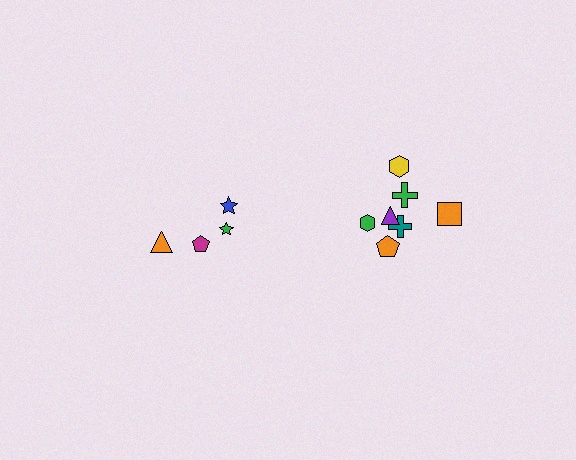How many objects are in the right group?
There are 7 objects.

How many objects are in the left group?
There are 4 objects.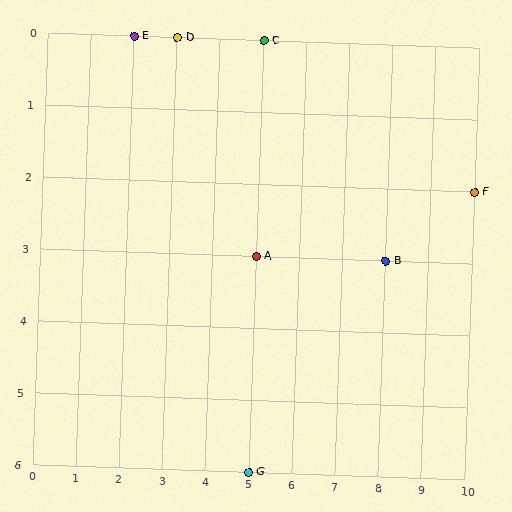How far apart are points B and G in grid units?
Points B and G are 3 columns and 3 rows apart (about 4.2 grid units diagonally).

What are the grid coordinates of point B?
Point B is at grid coordinates (8, 3).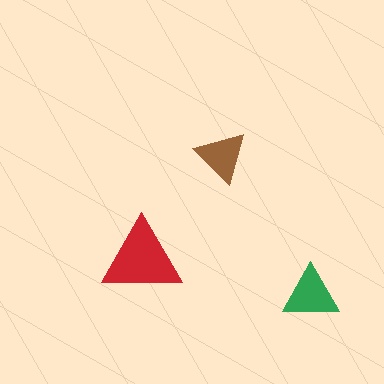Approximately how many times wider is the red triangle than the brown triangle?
About 1.5 times wider.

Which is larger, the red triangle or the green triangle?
The red one.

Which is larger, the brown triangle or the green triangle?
The green one.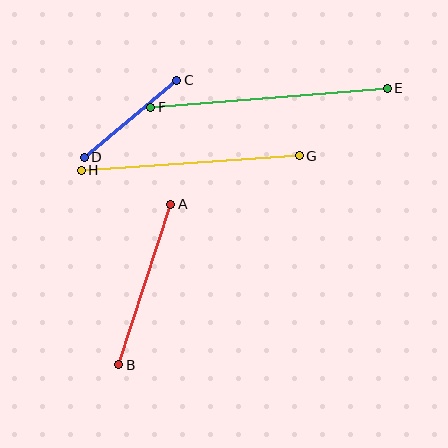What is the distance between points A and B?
The distance is approximately 168 pixels.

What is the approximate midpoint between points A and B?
The midpoint is at approximately (145, 284) pixels.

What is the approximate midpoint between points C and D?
The midpoint is at approximately (130, 119) pixels.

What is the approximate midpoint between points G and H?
The midpoint is at approximately (190, 163) pixels.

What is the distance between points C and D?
The distance is approximately 121 pixels.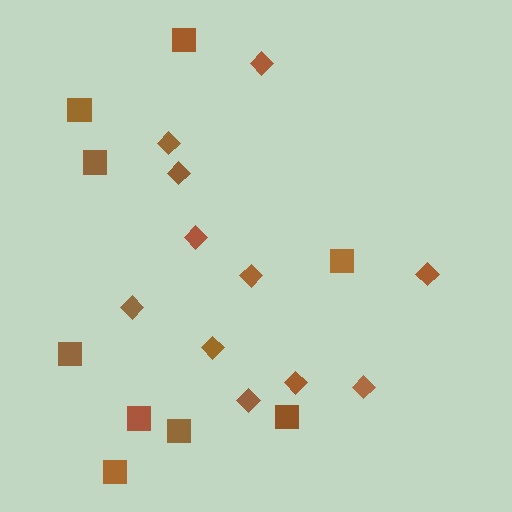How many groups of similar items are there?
There are 2 groups: one group of diamonds (11) and one group of squares (9).